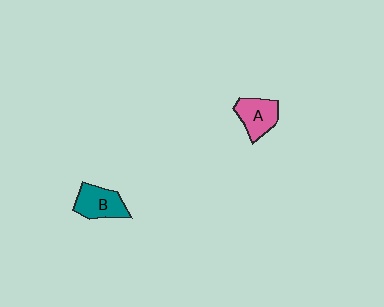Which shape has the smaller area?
Shape A (pink).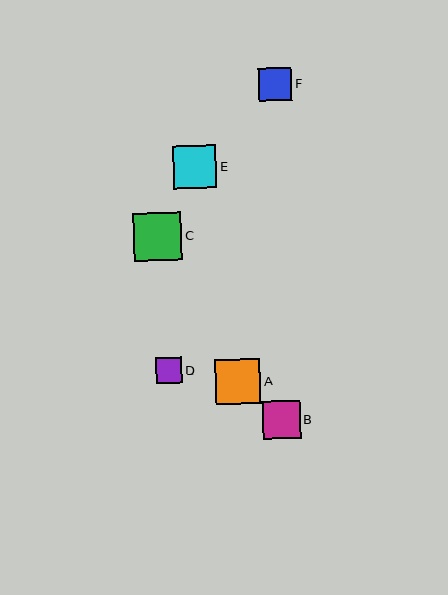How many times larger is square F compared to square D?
Square F is approximately 1.3 times the size of square D.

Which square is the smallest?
Square D is the smallest with a size of approximately 26 pixels.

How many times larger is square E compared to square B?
Square E is approximately 1.2 times the size of square B.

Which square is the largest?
Square C is the largest with a size of approximately 48 pixels.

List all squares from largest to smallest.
From largest to smallest: C, A, E, B, F, D.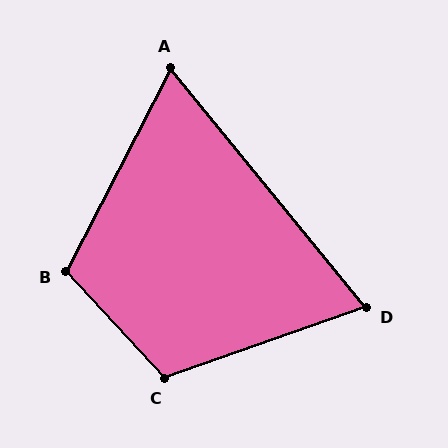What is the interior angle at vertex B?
Approximately 110 degrees (obtuse).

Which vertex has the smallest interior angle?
A, at approximately 66 degrees.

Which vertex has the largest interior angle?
C, at approximately 114 degrees.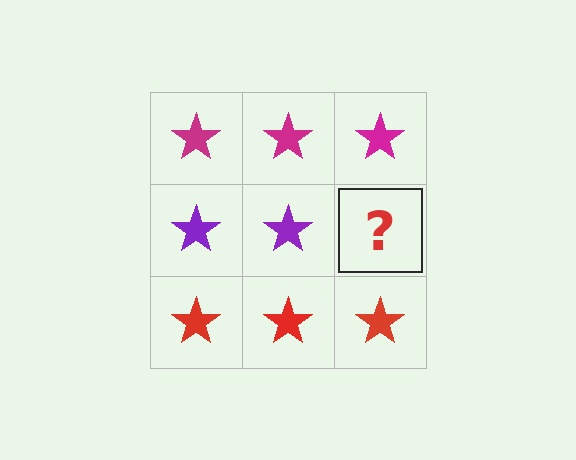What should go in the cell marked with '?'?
The missing cell should contain a purple star.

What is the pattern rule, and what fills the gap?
The rule is that each row has a consistent color. The gap should be filled with a purple star.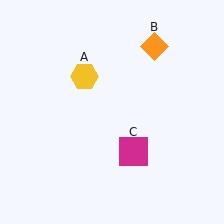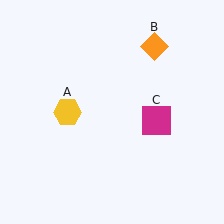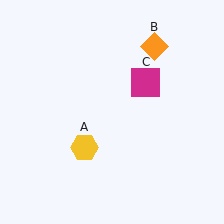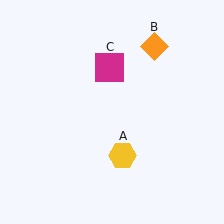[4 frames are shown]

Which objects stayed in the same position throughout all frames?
Orange diamond (object B) remained stationary.